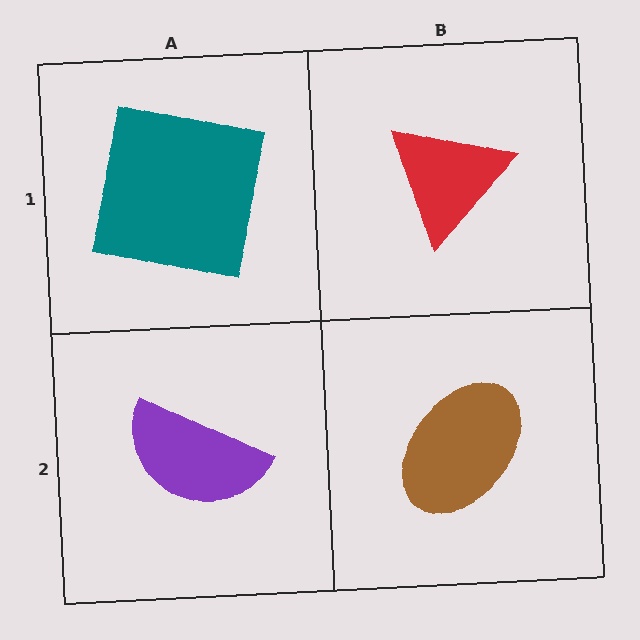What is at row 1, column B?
A red triangle.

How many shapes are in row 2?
2 shapes.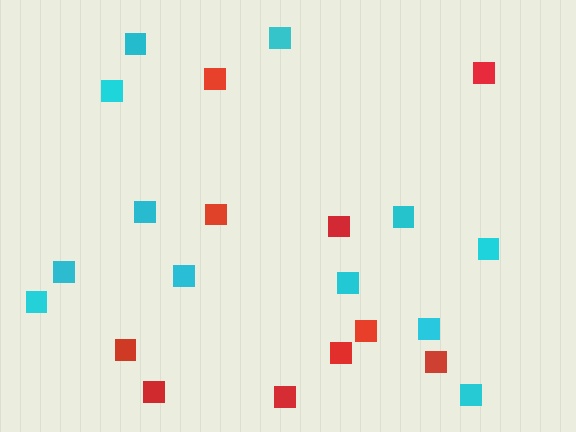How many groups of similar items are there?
There are 2 groups: one group of red squares (10) and one group of cyan squares (12).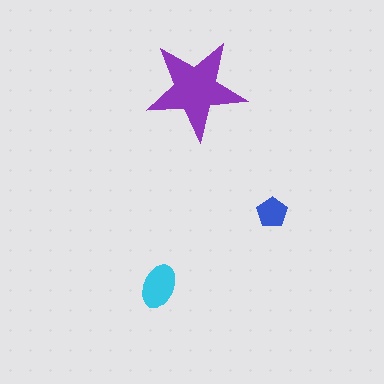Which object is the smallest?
The blue pentagon.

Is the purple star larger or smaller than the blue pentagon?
Larger.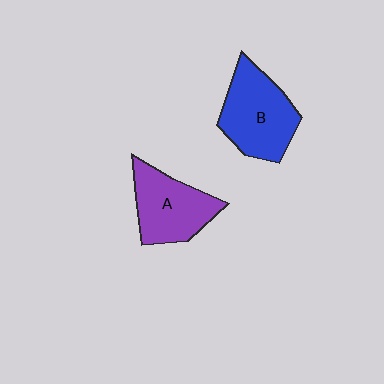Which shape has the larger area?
Shape B (blue).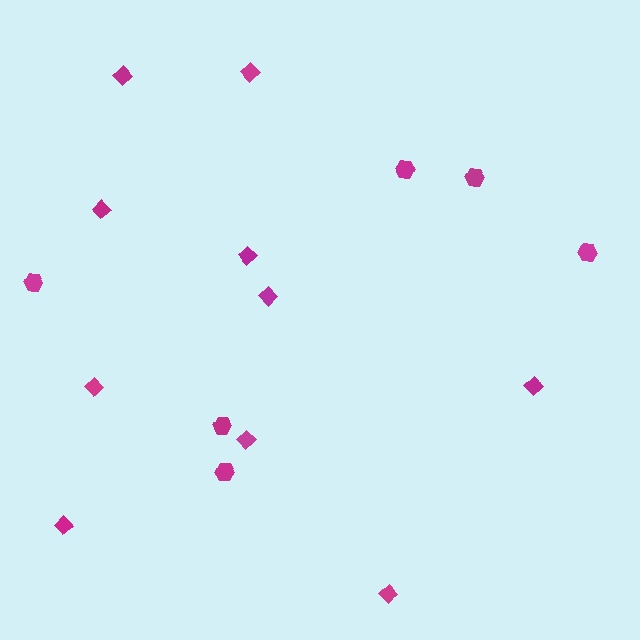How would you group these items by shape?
There are 2 groups: one group of diamonds (10) and one group of hexagons (6).